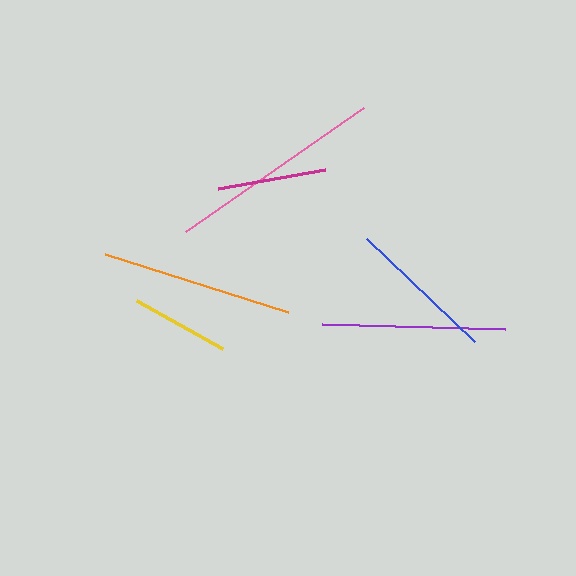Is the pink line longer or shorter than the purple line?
The pink line is longer than the purple line.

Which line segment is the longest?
The pink line is the longest at approximately 217 pixels.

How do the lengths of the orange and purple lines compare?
The orange and purple lines are approximately the same length.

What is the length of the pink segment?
The pink segment is approximately 217 pixels long.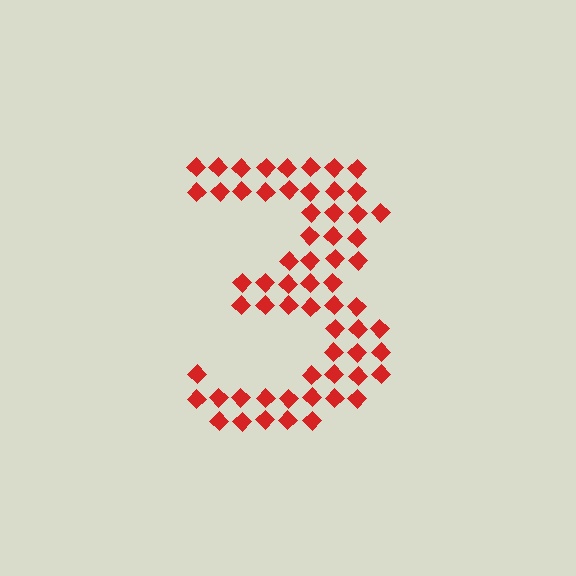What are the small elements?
The small elements are diamonds.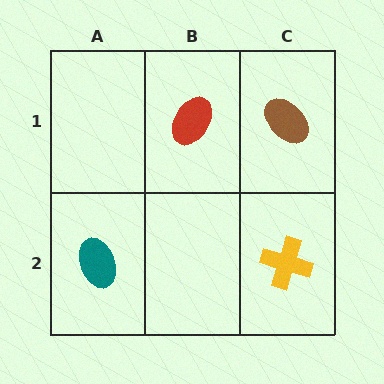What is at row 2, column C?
A yellow cross.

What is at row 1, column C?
A brown ellipse.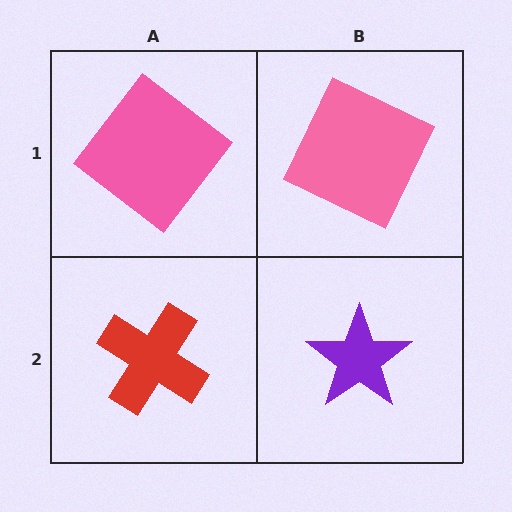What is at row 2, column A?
A red cross.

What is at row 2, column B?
A purple star.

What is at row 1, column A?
A pink diamond.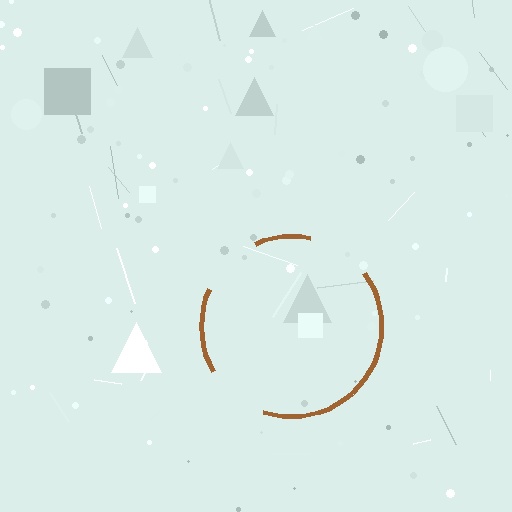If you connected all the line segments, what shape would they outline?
They would outline a circle.